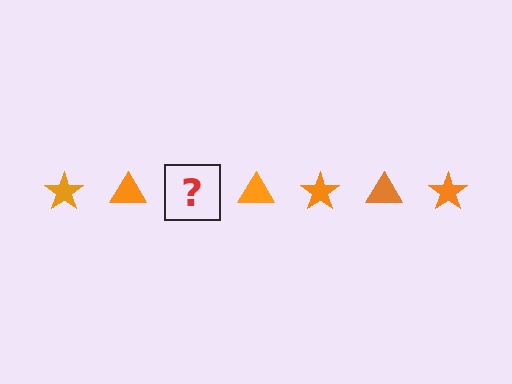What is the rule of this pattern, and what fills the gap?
The rule is that the pattern cycles through star, triangle shapes in orange. The gap should be filled with an orange star.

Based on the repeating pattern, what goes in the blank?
The blank should be an orange star.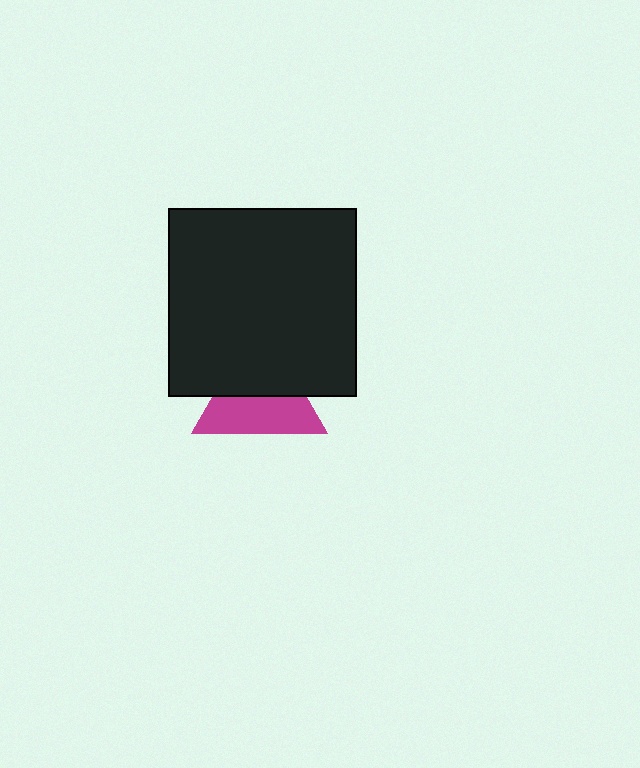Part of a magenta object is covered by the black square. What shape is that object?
It is a triangle.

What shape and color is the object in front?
The object in front is a black square.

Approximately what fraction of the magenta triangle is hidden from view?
Roughly 49% of the magenta triangle is hidden behind the black square.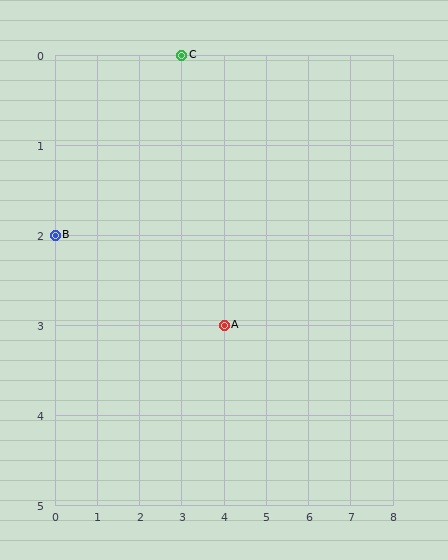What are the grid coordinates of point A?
Point A is at grid coordinates (4, 3).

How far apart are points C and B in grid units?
Points C and B are 3 columns and 2 rows apart (about 3.6 grid units diagonally).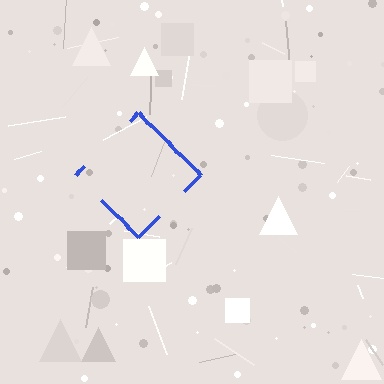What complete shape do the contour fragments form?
The contour fragments form a diamond.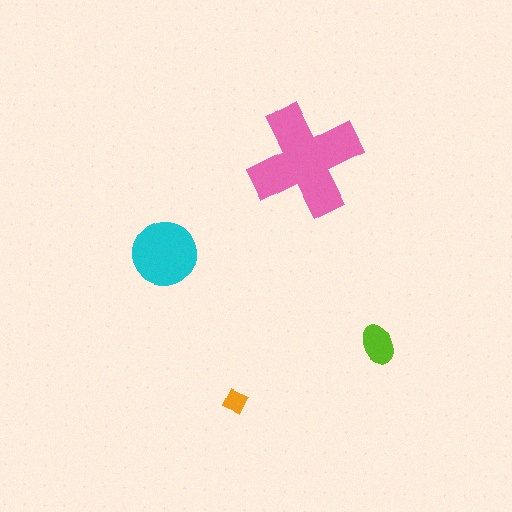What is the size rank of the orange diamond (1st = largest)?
4th.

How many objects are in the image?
There are 4 objects in the image.